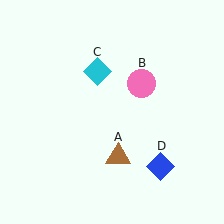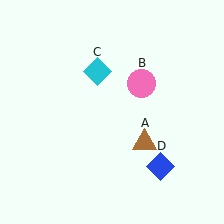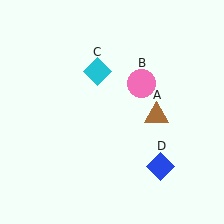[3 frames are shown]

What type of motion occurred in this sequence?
The brown triangle (object A) rotated counterclockwise around the center of the scene.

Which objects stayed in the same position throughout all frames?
Pink circle (object B) and cyan diamond (object C) and blue diamond (object D) remained stationary.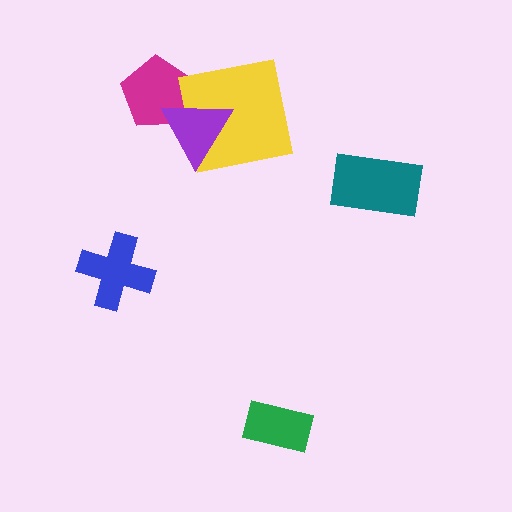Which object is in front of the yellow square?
The purple triangle is in front of the yellow square.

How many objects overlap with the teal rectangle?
0 objects overlap with the teal rectangle.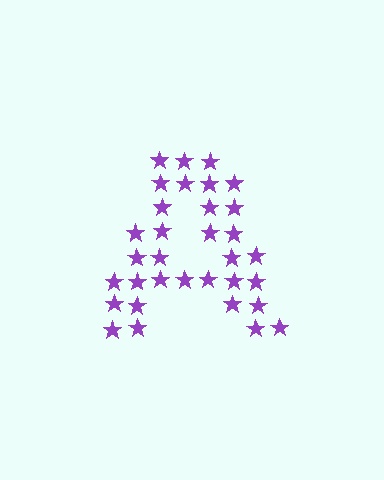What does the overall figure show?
The overall figure shows the letter A.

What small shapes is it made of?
It is made of small stars.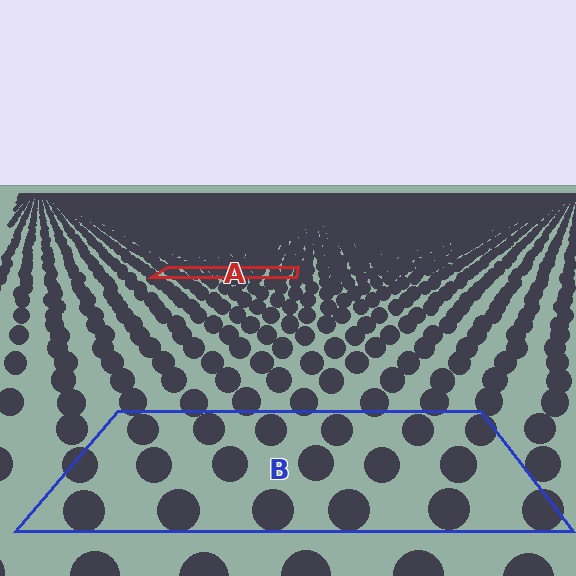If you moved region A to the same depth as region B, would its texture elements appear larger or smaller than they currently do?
They would appear larger. At a closer depth, the same texture elements are projected at a bigger on-screen size.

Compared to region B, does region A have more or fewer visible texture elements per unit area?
Region A has more texture elements per unit area — they are packed more densely because it is farther away.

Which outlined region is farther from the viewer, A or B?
Region A is farther from the viewer — the texture elements inside it appear smaller and more densely packed.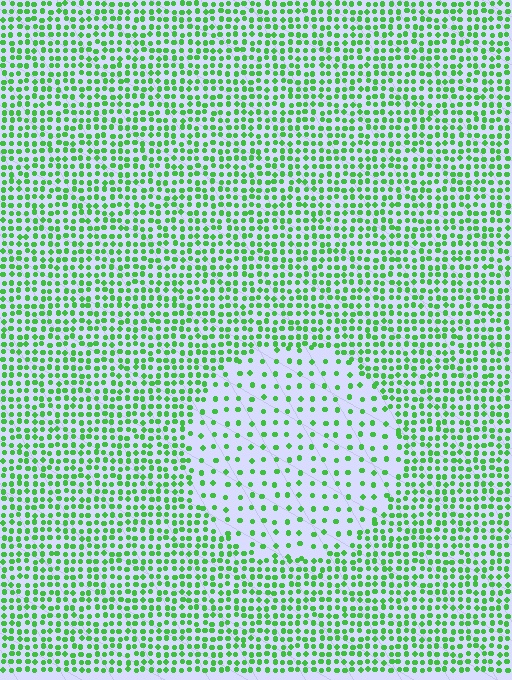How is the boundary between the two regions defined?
The boundary is defined by a change in element density (approximately 2.5x ratio). All elements are the same color, size, and shape.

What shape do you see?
I see a circle.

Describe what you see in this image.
The image contains small green elements arranged at two different densities. A circle-shaped region is visible where the elements are less densely packed than the surrounding area.